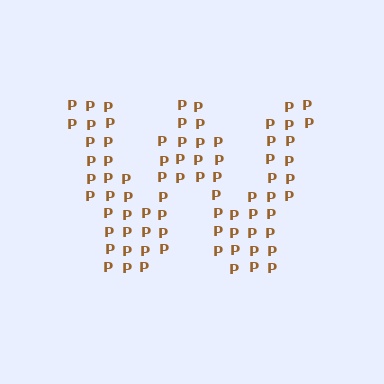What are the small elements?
The small elements are letter P's.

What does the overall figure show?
The overall figure shows the letter W.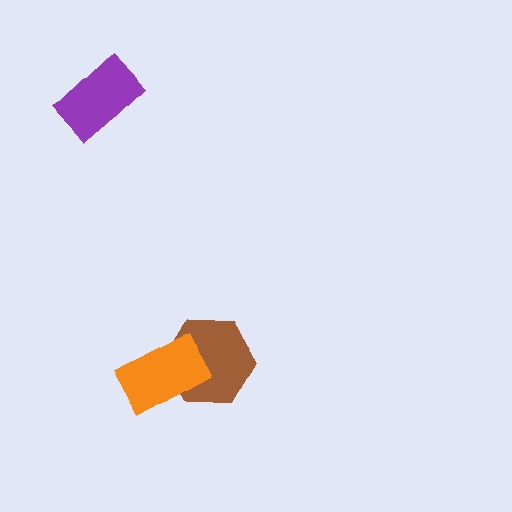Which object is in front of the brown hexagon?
The orange rectangle is in front of the brown hexagon.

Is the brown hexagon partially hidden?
Yes, it is partially covered by another shape.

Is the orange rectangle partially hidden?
No, no other shape covers it.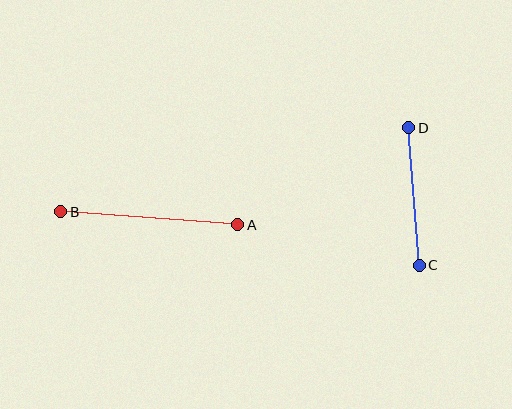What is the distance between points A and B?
The distance is approximately 178 pixels.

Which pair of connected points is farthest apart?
Points A and B are farthest apart.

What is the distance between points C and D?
The distance is approximately 138 pixels.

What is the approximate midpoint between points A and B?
The midpoint is at approximately (149, 218) pixels.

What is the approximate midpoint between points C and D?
The midpoint is at approximately (414, 197) pixels.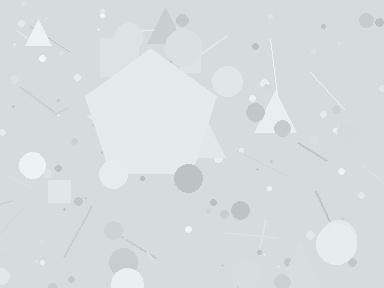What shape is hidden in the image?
A pentagon is hidden in the image.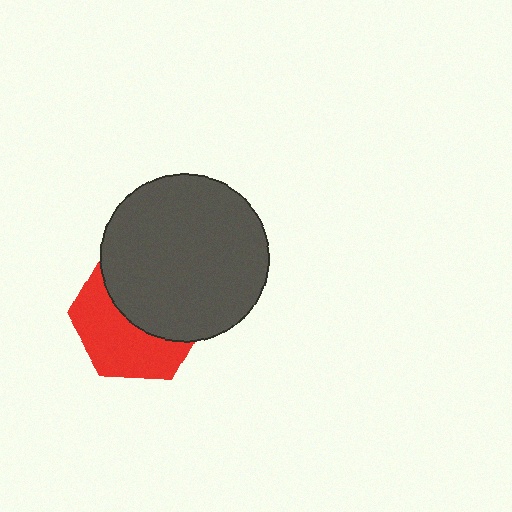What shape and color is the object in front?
The object in front is a dark gray circle.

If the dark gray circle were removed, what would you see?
You would see the complete red hexagon.